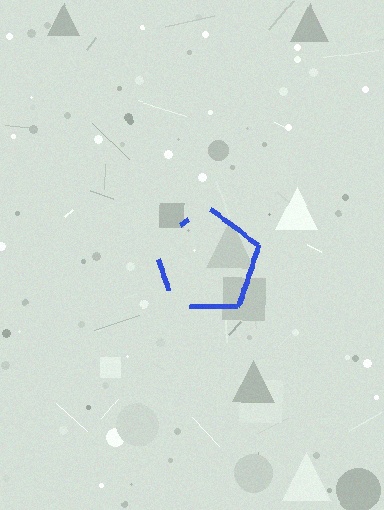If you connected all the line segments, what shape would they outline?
They would outline a pentagon.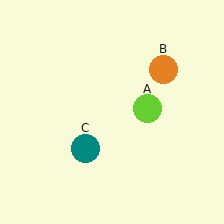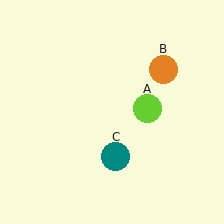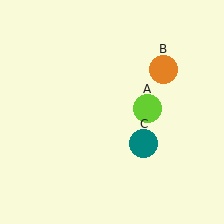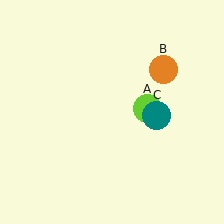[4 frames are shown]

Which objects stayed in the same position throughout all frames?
Lime circle (object A) and orange circle (object B) remained stationary.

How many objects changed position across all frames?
1 object changed position: teal circle (object C).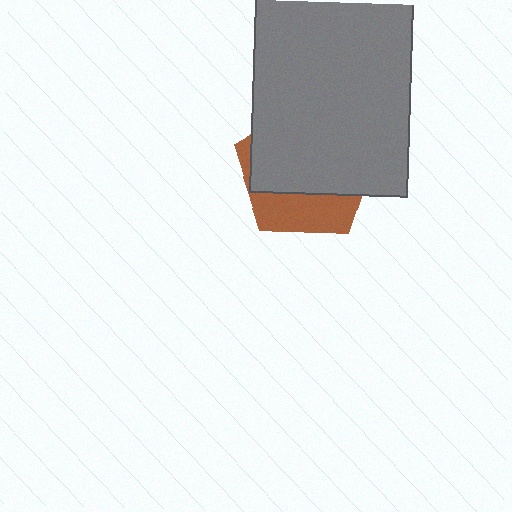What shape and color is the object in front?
The object in front is a gray rectangle.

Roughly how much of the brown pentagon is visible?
A small part of it is visible (roughly 32%).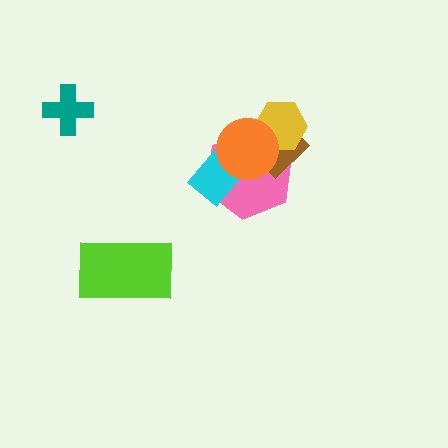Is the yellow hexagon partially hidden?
Yes, it is partially covered by another shape.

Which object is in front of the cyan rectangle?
The orange circle is in front of the cyan rectangle.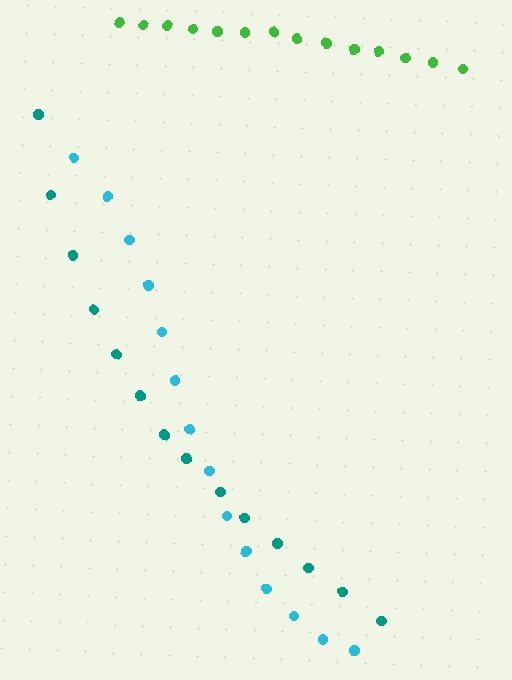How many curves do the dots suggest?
There are 3 distinct paths.